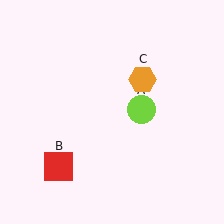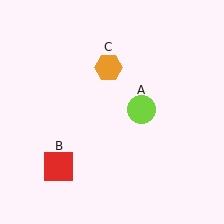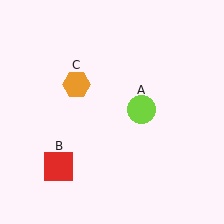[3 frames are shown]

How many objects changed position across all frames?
1 object changed position: orange hexagon (object C).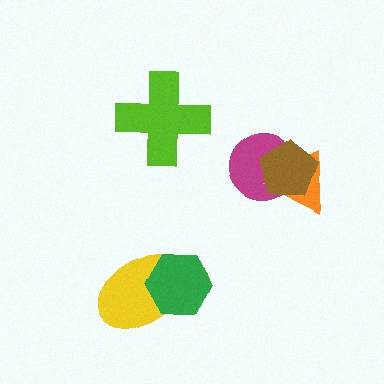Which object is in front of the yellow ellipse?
The green hexagon is in front of the yellow ellipse.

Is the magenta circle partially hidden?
Yes, it is partially covered by another shape.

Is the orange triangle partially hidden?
Yes, it is partially covered by another shape.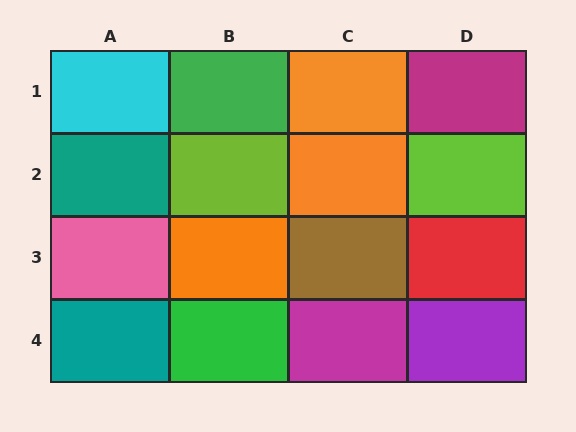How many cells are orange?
3 cells are orange.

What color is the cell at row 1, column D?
Magenta.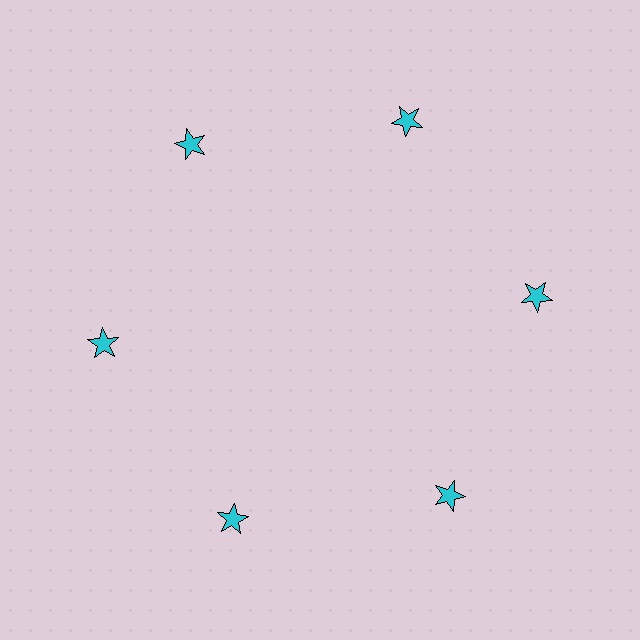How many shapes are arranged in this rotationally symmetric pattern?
There are 6 shapes, arranged in 6 groups of 1.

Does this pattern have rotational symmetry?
Yes, this pattern has 6-fold rotational symmetry. It looks the same after rotating 60 degrees around the center.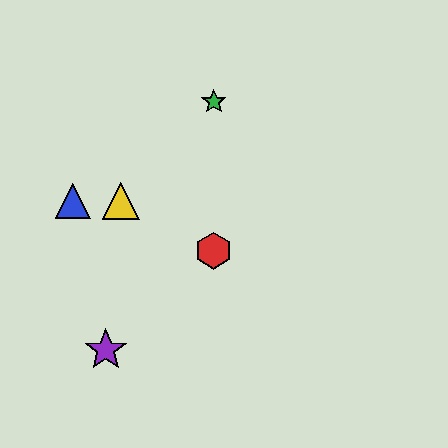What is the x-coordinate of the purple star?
The purple star is at x≈106.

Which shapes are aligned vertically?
The red hexagon, the green star are aligned vertically.